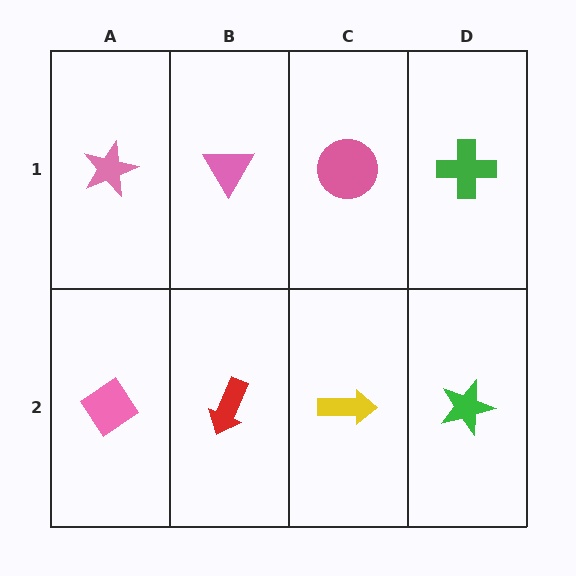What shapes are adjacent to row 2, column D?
A green cross (row 1, column D), a yellow arrow (row 2, column C).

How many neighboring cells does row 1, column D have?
2.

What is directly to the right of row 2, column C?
A green star.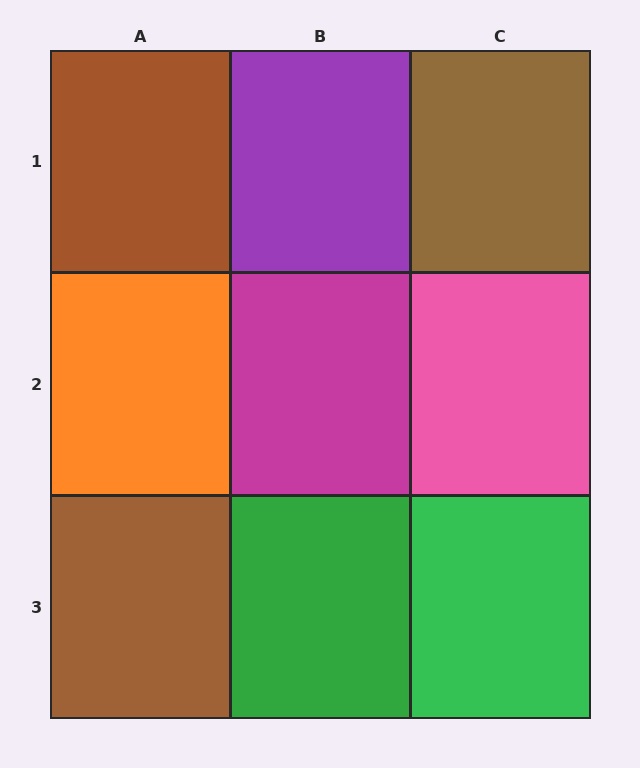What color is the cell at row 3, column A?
Brown.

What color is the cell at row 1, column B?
Purple.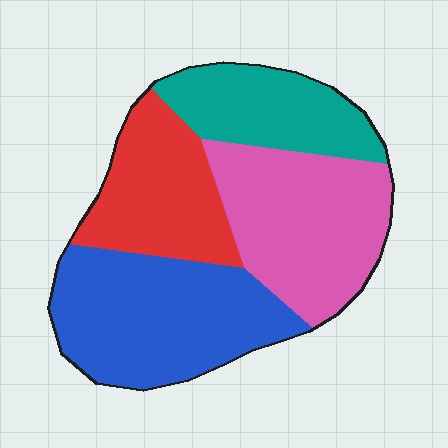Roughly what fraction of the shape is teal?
Teal takes up about one sixth (1/6) of the shape.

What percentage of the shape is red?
Red covers roughly 20% of the shape.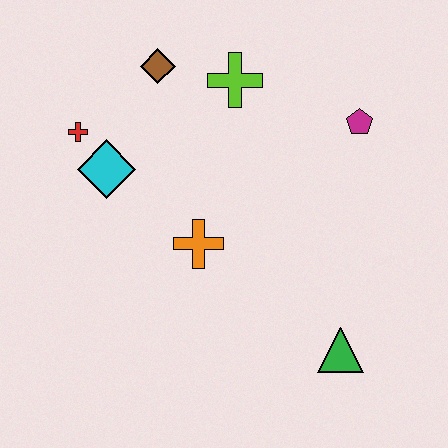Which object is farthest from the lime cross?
The green triangle is farthest from the lime cross.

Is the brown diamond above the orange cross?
Yes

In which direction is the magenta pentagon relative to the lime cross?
The magenta pentagon is to the right of the lime cross.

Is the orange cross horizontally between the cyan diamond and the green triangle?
Yes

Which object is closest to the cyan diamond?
The red cross is closest to the cyan diamond.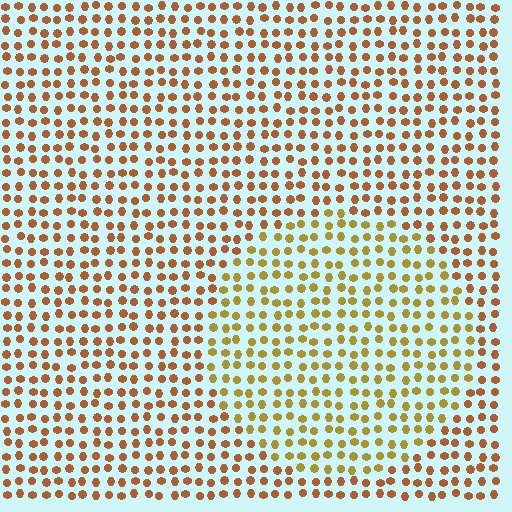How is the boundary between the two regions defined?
The boundary is defined purely by a slight shift in hue (about 29 degrees). Spacing, size, and orientation are identical on both sides.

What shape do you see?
I see a circle.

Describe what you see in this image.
The image is filled with small brown elements in a uniform arrangement. A circle-shaped region is visible where the elements are tinted to a slightly different hue, forming a subtle color boundary.